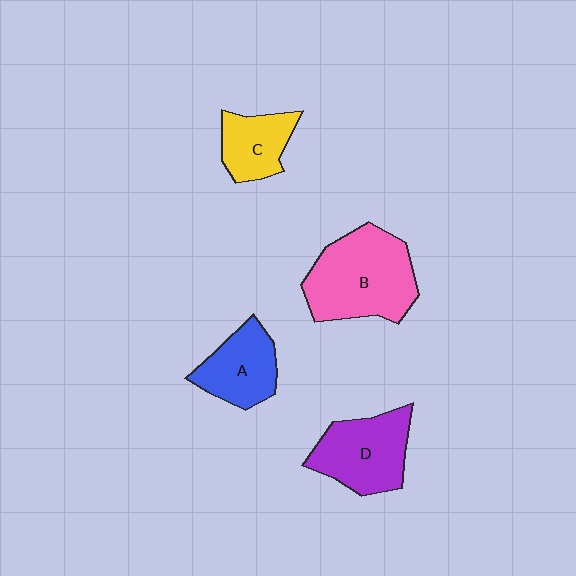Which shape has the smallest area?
Shape C (yellow).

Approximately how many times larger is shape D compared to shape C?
Approximately 1.5 times.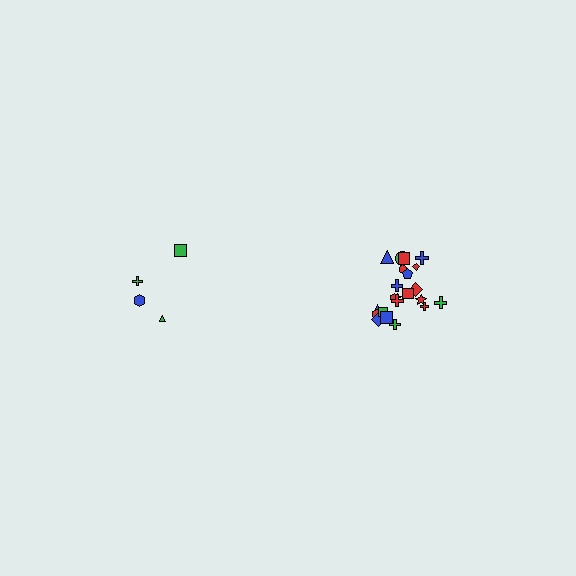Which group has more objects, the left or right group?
The right group.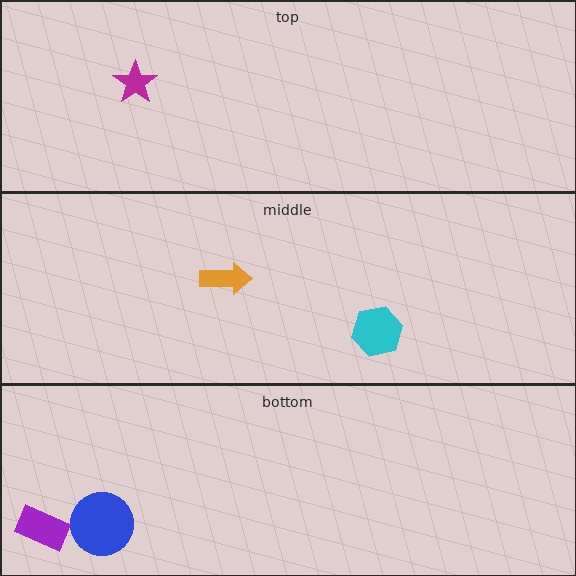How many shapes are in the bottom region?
2.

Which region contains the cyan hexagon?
The middle region.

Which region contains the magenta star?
The top region.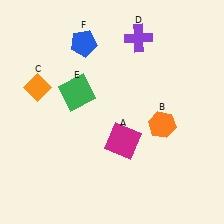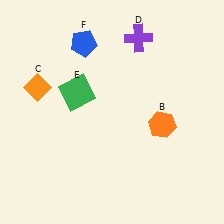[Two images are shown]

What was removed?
The magenta square (A) was removed in Image 2.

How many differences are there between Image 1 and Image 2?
There is 1 difference between the two images.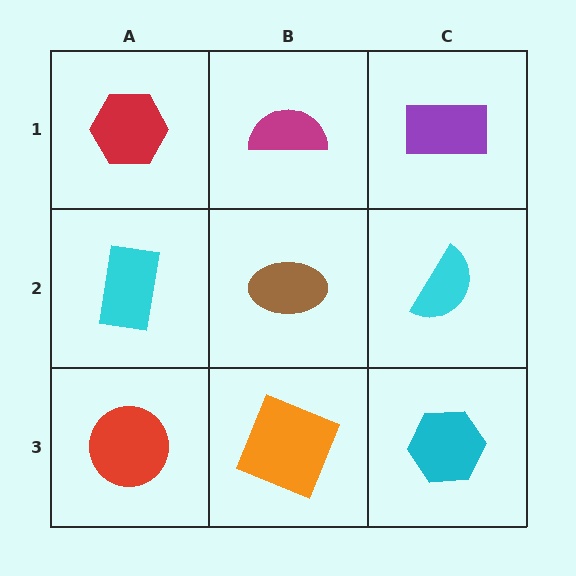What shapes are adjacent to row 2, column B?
A magenta semicircle (row 1, column B), an orange square (row 3, column B), a cyan rectangle (row 2, column A), a cyan semicircle (row 2, column C).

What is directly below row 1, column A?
A cyan rectangle.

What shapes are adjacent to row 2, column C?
A purple rectangle (row 1, column C), a cyan hexagon (row 3, column C), a brown ellipse (row 2, column B).